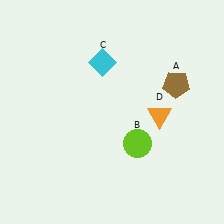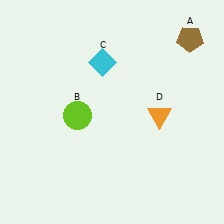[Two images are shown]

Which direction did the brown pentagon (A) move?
The brown pentagon (A) moved up.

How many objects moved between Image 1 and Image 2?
2 objects moved between the two images.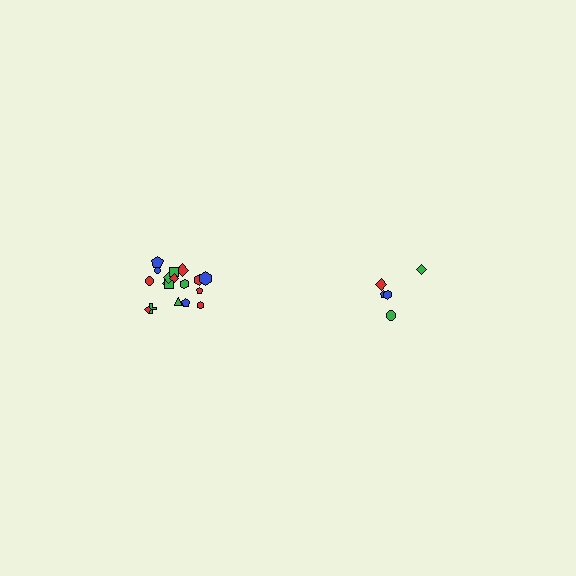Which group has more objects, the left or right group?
The left group.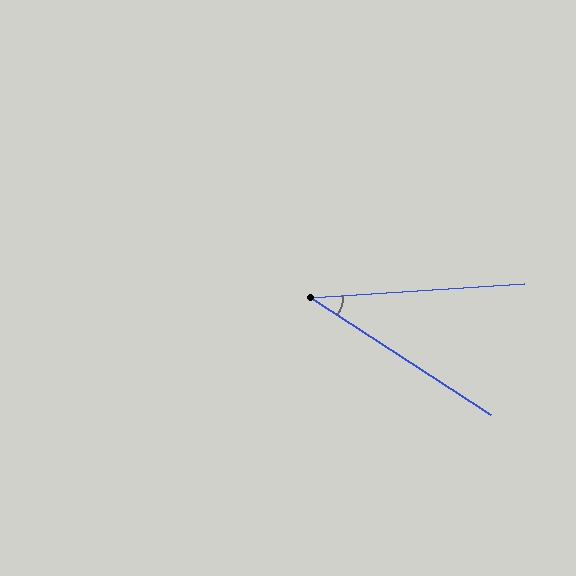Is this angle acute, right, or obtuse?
It is acute.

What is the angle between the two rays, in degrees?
Approximately 37 degrees.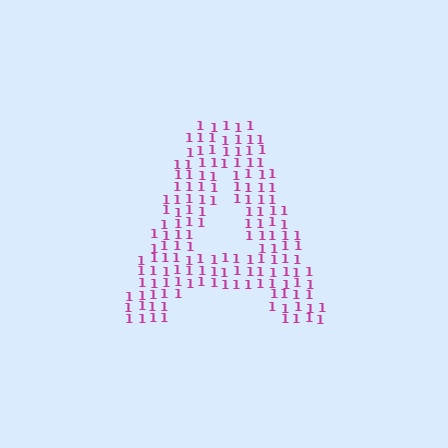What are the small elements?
The small elements are digit 1's.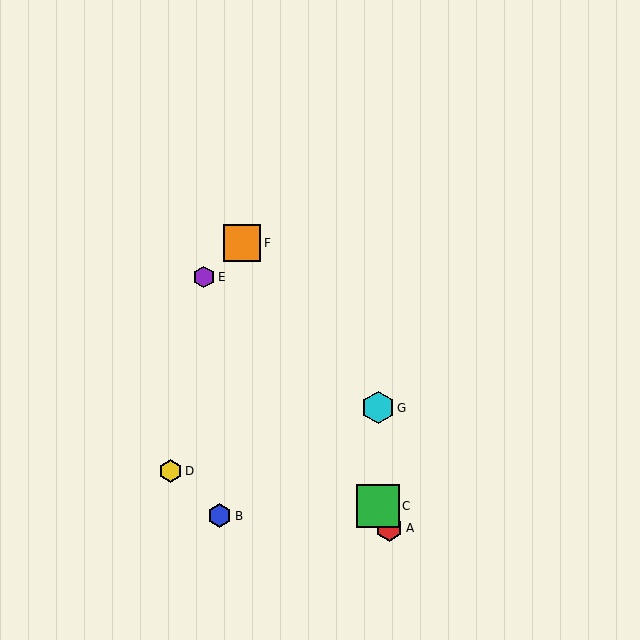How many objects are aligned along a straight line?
3 objects (A, C, F) are aligned along a straight line.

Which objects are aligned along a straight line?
Objects A, C, F are aligned along a straight line.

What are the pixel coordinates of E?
Object E is at (204, 277).